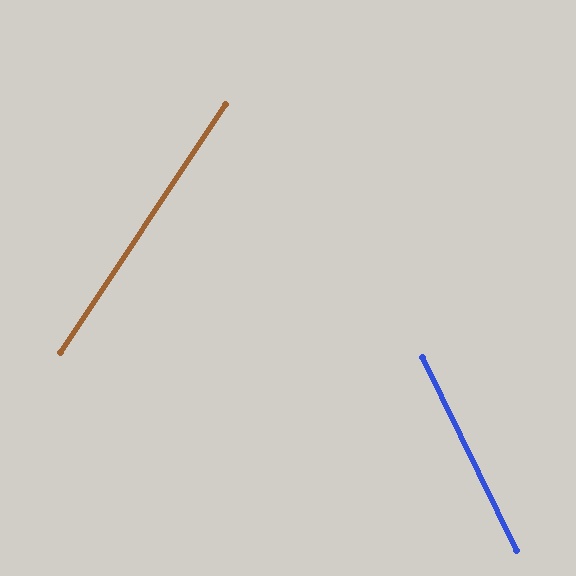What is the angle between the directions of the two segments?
Approximately 60 degrees.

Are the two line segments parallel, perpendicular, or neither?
Neither parallel nor perpendicular — they differ by about 60°.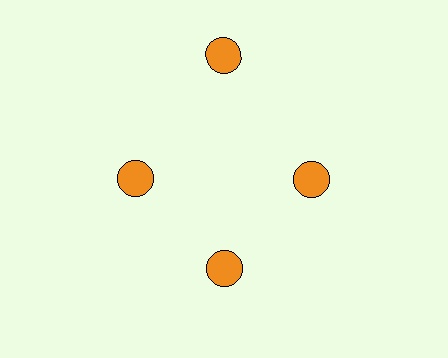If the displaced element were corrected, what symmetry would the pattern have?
It would have 4-fold rotational symmetry — the pattern would map onto itself every 90 degrees.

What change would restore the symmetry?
The symmetry would be restored by moving it inward, back onto the ring so that all 4 circles sit at equal angles and equal distance from the center.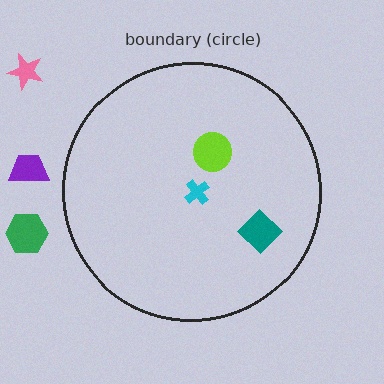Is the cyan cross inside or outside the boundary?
Inside.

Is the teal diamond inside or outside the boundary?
Inside.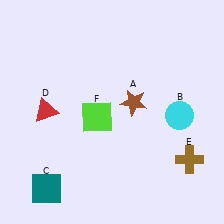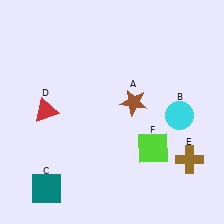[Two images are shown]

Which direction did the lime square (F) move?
The lime square (F) moved right.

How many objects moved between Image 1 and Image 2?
1 object moved between the two images.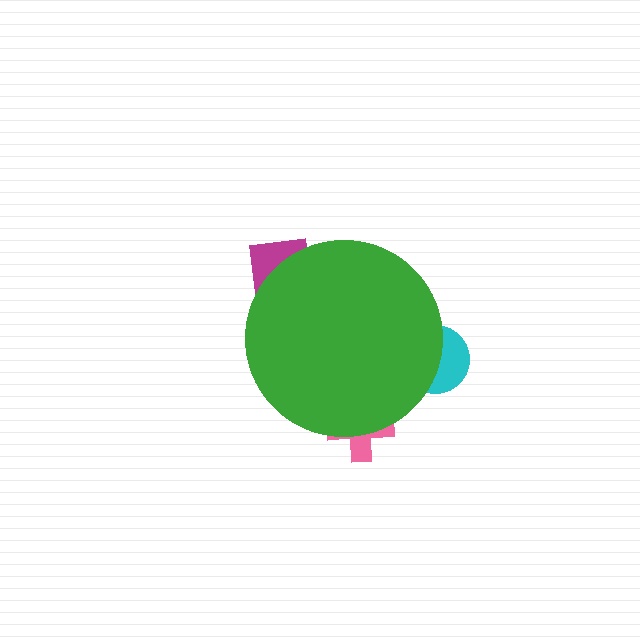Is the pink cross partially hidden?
Yes, the pink cross is partially hidden behind the green circle.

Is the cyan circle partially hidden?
Yes, the cyan circle is partially hidden behind the green circle.